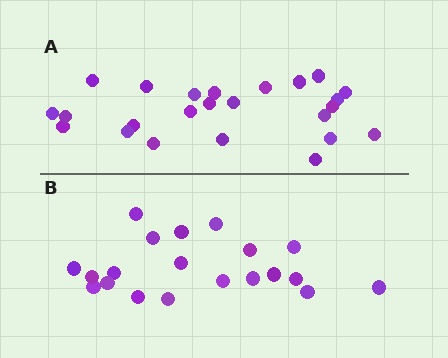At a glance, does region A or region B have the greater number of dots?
Region A (the top region) has more dots.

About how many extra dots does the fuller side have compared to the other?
Region A has about 4 more dots than region B.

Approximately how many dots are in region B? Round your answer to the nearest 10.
About 20 dots.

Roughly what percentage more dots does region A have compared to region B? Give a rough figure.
About 20% more.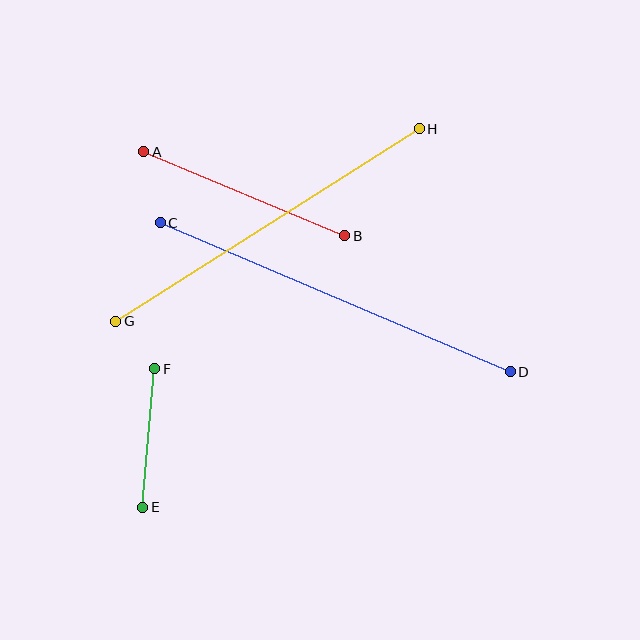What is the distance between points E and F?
The distance is approximately 139 pixels.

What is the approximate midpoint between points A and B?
The midpoint is at approximately (244, 194) pixels.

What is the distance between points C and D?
The distance is approximately 380 pixels.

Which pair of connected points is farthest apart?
Points C and D are farthest apart.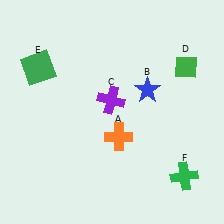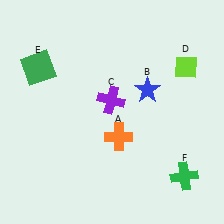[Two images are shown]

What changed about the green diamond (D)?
In Image 1, D is green. In Image 2, it changed to lime.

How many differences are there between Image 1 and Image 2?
There is 1 difference between the two images.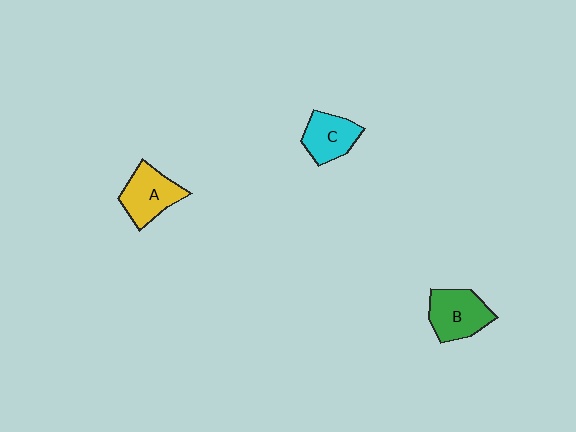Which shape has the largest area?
Shape B (green).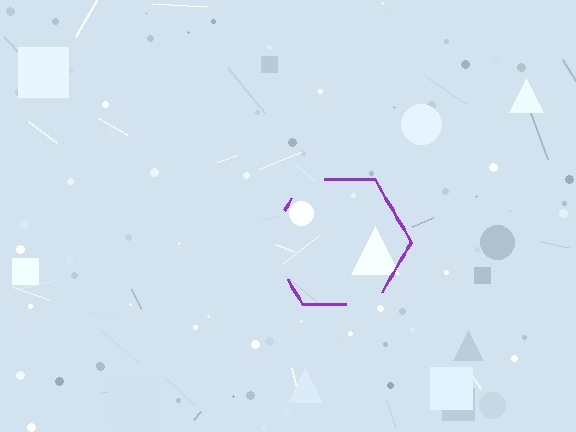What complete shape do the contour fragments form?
The contour fragments form a hexagon.